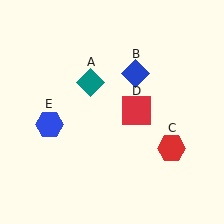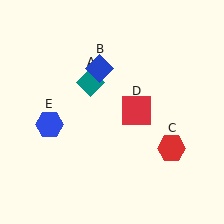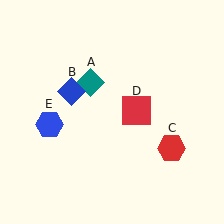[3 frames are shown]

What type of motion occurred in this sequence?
The blue diamond (object B) rotated counterclockwise around the center of the scene.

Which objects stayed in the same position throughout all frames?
Teal diamond (object A) and red hexagon (object C) and red square (object D) and blue hexagon (object E) remained stationary.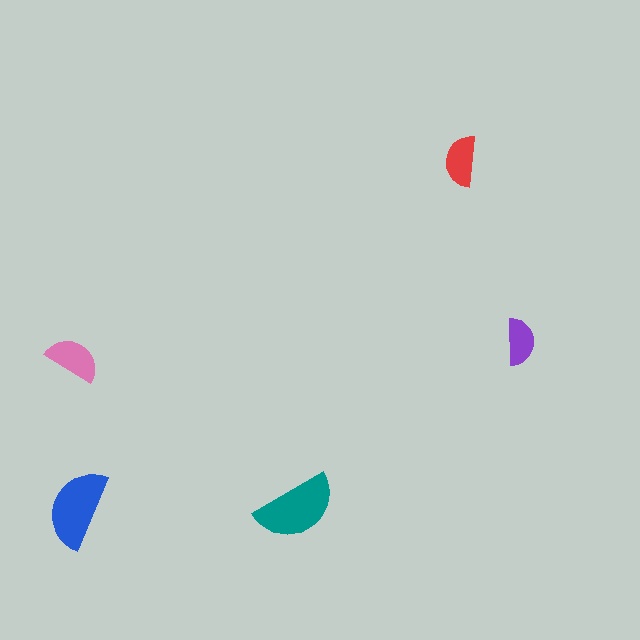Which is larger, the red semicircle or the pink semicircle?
The pink one.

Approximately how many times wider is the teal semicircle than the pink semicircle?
About 1.5 times wider.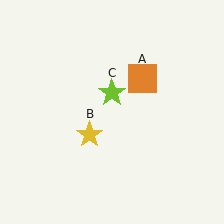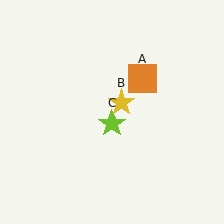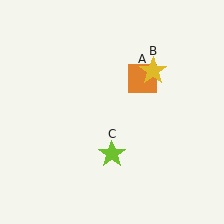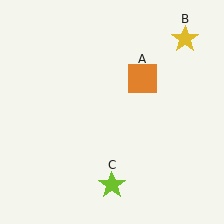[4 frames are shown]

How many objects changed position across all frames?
2 objects changed position: yellow star (object B), lime star (object C).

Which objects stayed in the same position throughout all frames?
Orange square (object A) remained stationary.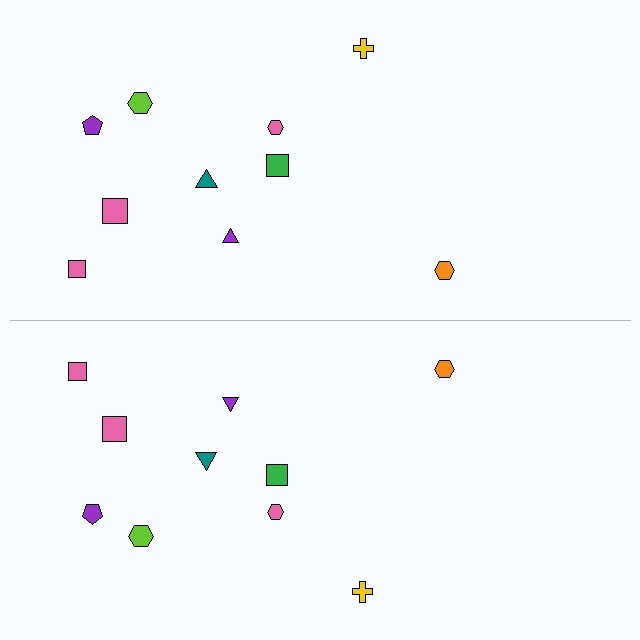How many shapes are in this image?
There are 20 shapes in this image.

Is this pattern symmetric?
Yes, this pattern has bilateral (reflection) symmetry.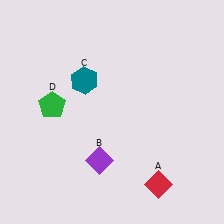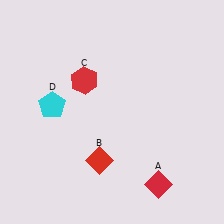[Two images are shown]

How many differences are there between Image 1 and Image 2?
There are 3 differences between the two images.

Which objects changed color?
B changed from purple to red. C changed from teal to red. D changed from green to cyan.